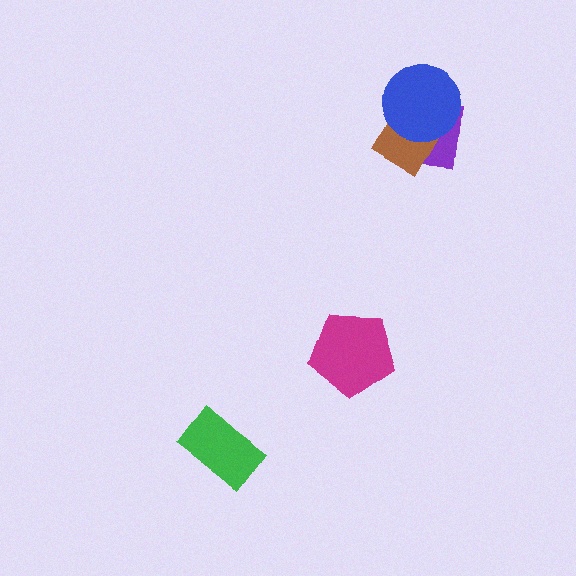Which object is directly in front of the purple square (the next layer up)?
The brown diamond is directly in front of the purple square.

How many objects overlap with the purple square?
2 objects overlap with the purple square.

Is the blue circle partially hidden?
No, no other shape covers it.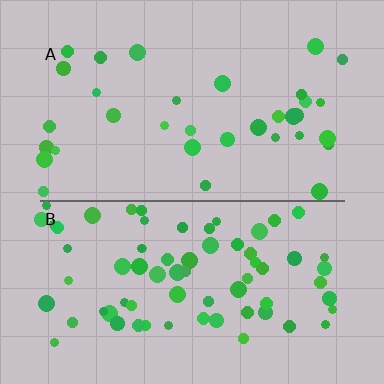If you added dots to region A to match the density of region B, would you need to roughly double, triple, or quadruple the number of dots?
Approximately double.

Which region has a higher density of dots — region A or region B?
B (the bottom).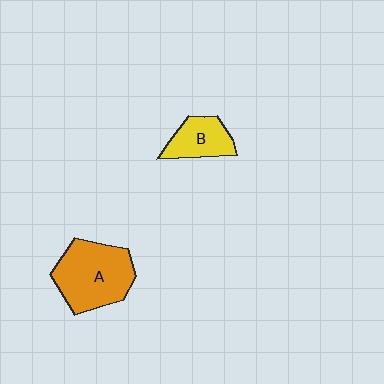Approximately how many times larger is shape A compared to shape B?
Approximately 1.9 times.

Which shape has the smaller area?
Shape B (yellow).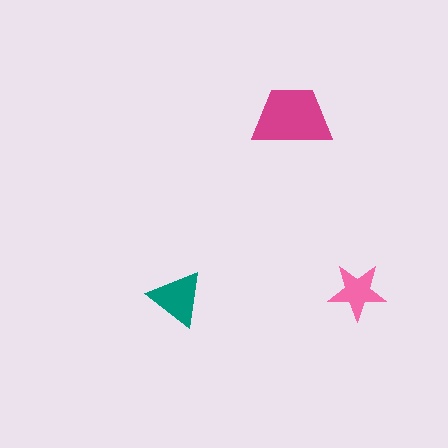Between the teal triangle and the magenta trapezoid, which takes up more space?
The magenta trapezoid.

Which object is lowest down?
The teal triangle is bottommost.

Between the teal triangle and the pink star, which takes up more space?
The teal triangle.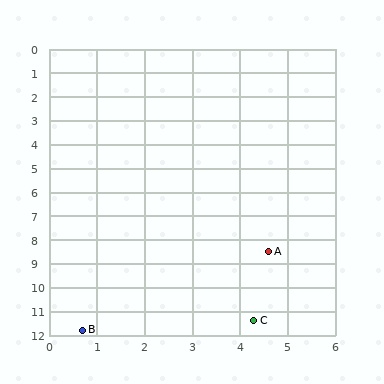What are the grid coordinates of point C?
Point C is at approximately (4.3, 11.4).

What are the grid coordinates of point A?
Point A is at approximately (4.6, 8.5).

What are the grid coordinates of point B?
Point B is at approximately (0.7, 11.8).